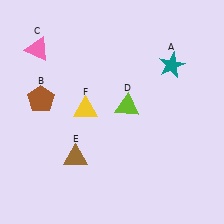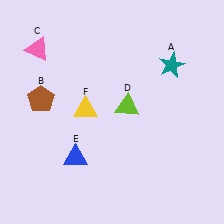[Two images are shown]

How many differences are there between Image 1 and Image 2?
There is 1 difference between the two images.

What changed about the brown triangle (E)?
In Image 1, E is brown. In Image 2, it changed to blue.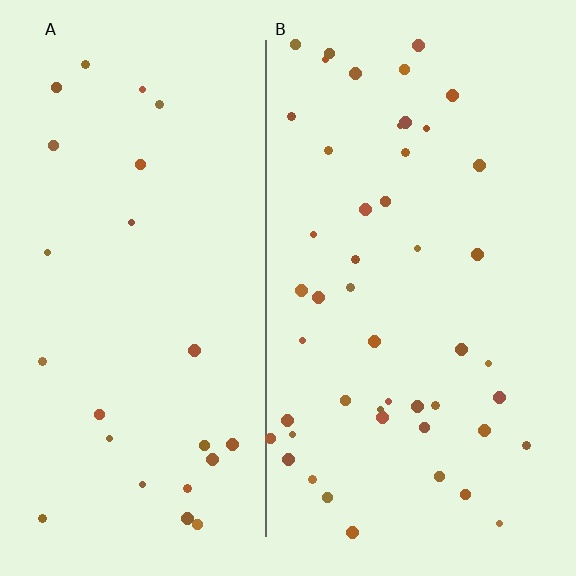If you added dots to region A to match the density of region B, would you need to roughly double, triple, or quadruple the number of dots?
Approximately double.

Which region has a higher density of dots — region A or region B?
B (the right).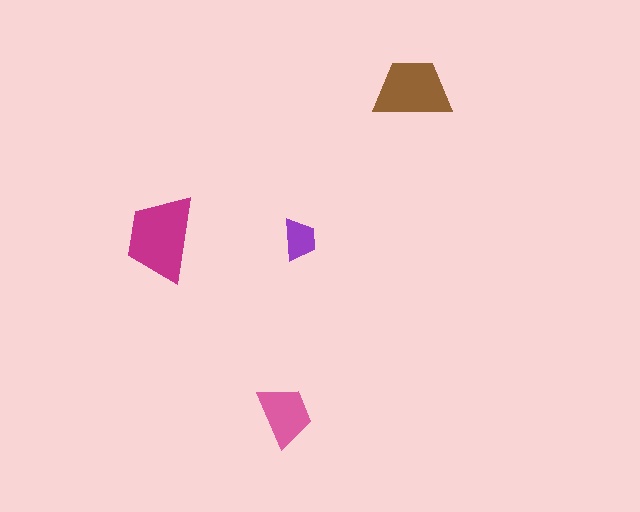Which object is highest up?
The brown trapezoid is topmost.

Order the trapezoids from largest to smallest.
the magenta one, the brown one, the pink one, the purple one.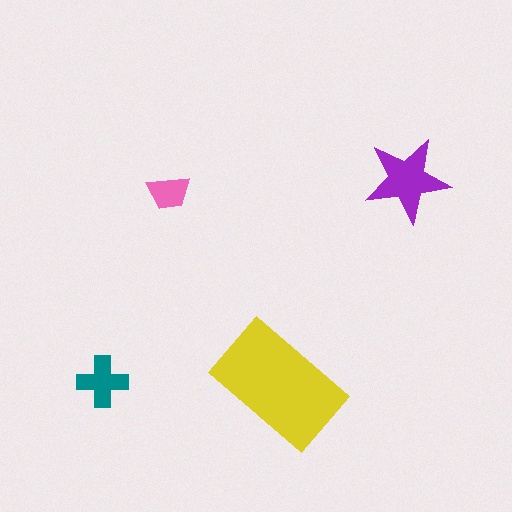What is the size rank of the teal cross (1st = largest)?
3rd.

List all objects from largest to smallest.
The yellow rectangle, the purple star, the teal cross, the pink trapezoid.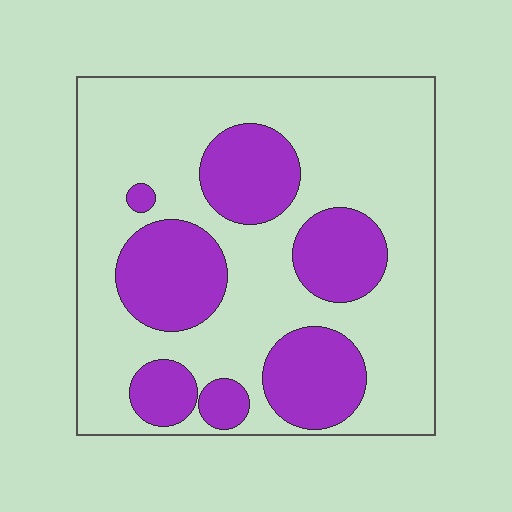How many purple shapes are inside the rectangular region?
7.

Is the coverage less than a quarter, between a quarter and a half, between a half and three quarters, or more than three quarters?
Between a quarter and a half.